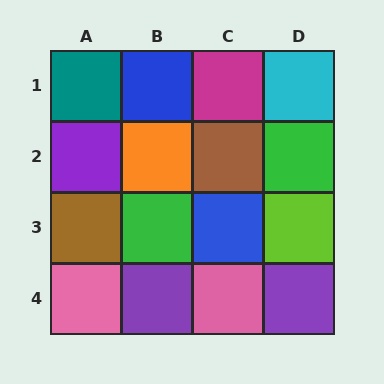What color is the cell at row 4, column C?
Pink.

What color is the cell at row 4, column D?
Purple.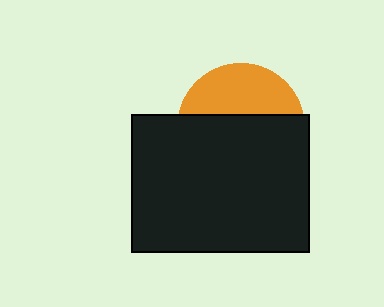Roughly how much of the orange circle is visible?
A small part of it is visible (roughly 36%).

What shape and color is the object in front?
The object in front is a black rectangle.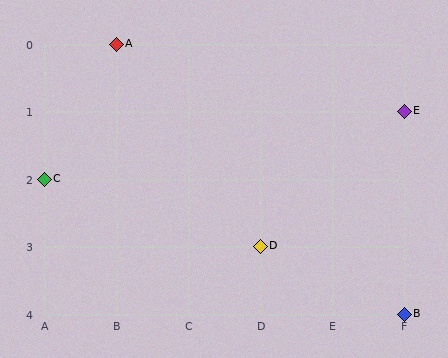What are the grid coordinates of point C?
Point C is at grid coordinates (A, 2).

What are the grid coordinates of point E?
Point E is at grid coordinates (F, 1).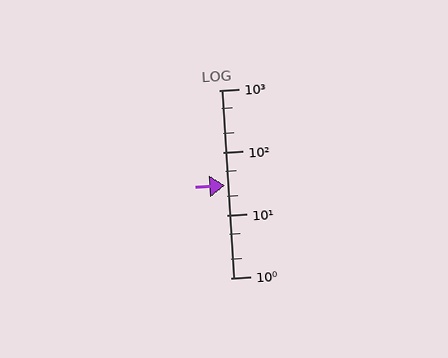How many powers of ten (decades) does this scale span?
The scale spans 3 decades, from 1 to 1000.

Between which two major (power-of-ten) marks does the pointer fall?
The pointer is between 10 and 100.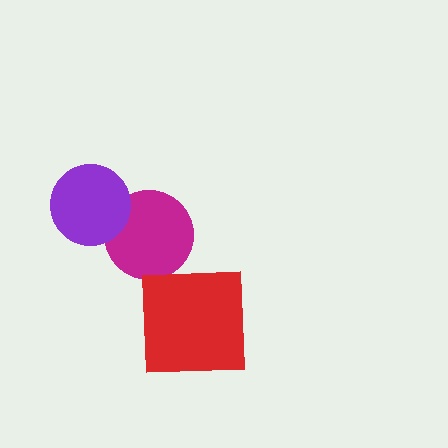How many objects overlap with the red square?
0 objects overlap with the red square.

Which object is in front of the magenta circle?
The purple circle is in front of the magenta circle.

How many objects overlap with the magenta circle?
1 object overlaps with the magenta circle.